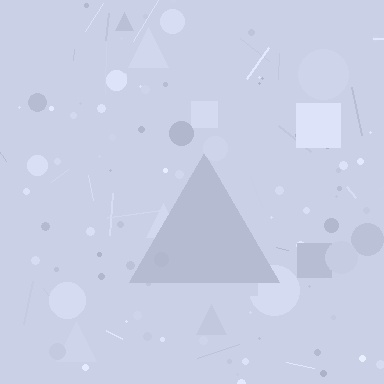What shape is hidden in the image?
A triangle is hidden in the image.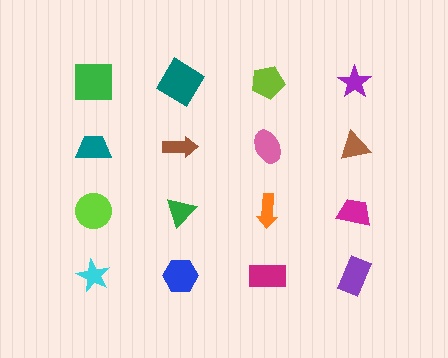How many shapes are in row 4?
4 shapes.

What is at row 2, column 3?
A pink ellipse.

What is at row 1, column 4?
A purple star.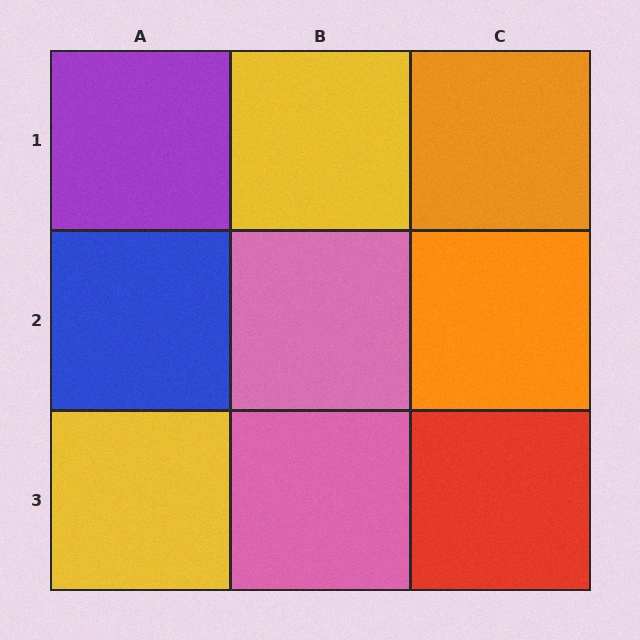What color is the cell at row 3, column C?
Red.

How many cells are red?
1 cell is red.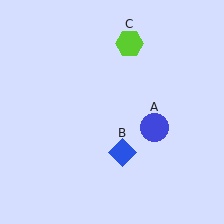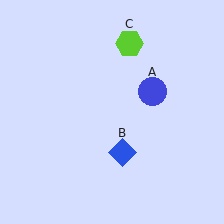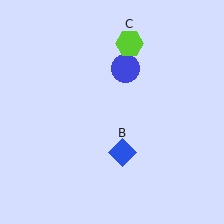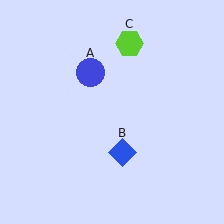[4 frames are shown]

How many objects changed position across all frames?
1 object changed position: blue circle (object A).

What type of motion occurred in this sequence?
The blue circle (object A) rotated counterclockwise around the center of the scene.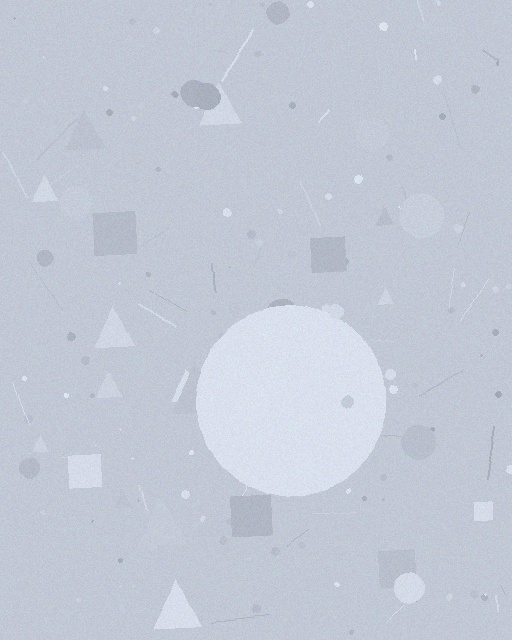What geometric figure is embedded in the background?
A circle is embedded in the background.